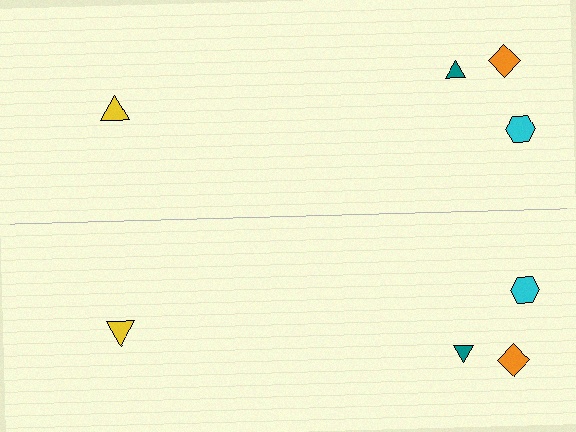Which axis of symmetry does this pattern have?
The pattern has a horizontal axis of symmetry running through the center of the image.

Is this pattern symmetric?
Yes, this pattern has bilateral (reflection) symmetry.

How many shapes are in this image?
There are 8 shapes in this image.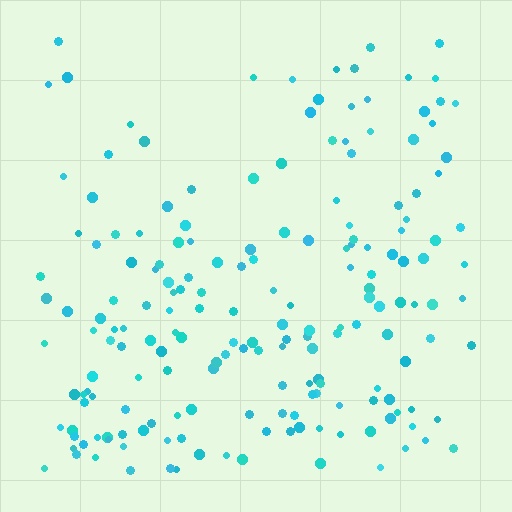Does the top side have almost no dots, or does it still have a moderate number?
Still a moderate number, just noticeably fewer than the bottom.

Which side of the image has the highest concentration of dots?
The bottom.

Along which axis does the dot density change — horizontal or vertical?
Vertical.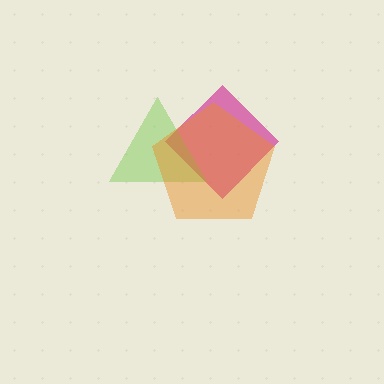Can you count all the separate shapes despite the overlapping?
Yes, there are 3 separate shapes.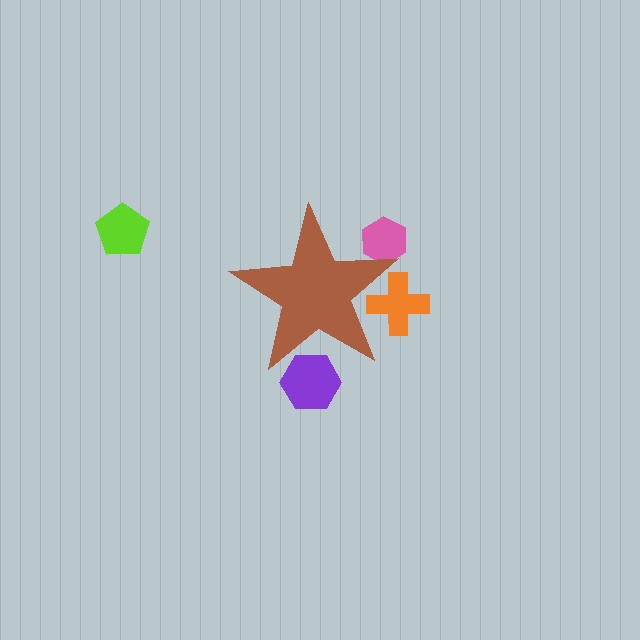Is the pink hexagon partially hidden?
Yes, the pink hexagon is partially hidden behind the brown star.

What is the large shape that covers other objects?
A brown star.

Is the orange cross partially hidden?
Yes, the orange cross is partially hidden behind the brown star.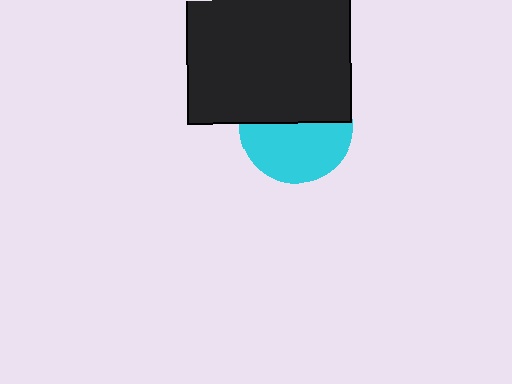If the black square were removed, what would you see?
You would see the complete cyan circle.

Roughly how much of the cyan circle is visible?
About half of it is visible (roughly 54%).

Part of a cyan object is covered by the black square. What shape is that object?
It is a circle.